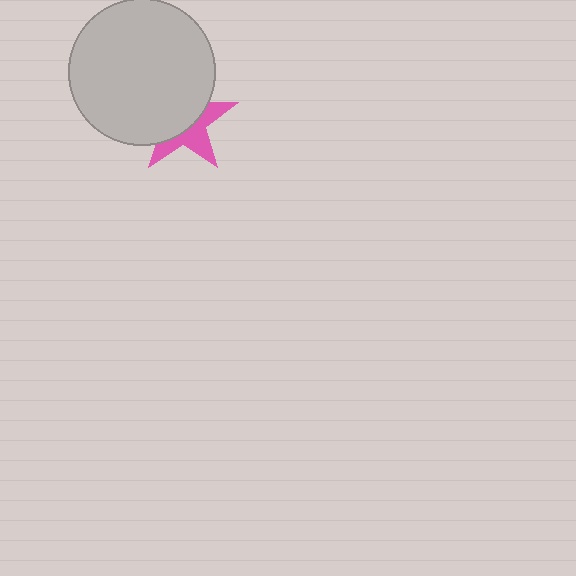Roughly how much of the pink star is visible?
A small part of it is visible (roughly 42%).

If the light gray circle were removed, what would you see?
You would see the complete pink star.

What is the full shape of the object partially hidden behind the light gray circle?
The partially hidden object is a pink star.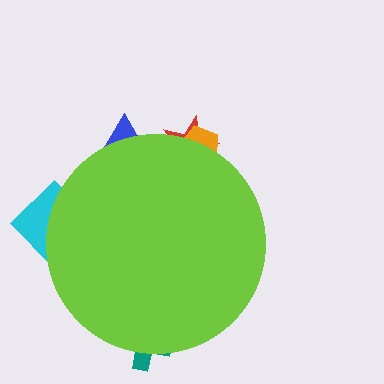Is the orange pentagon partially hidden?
Yes, the orange pentagon is partially hidden behind the lime circle.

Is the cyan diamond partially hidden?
Yes, the cyan diamond is partially hidden behind the lime circle.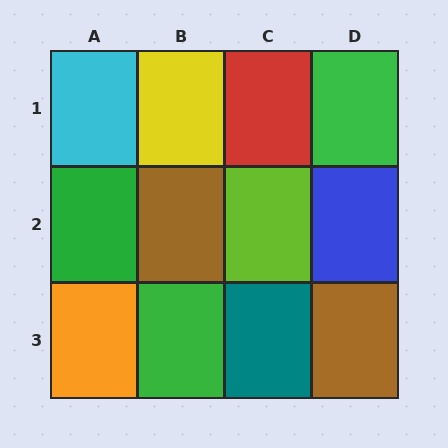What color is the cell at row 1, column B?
Yellow.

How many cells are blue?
1 cell is blue.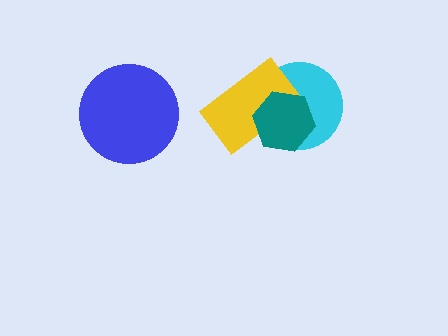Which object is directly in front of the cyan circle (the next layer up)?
The yellow rectangle is directly in front of the cyan circle.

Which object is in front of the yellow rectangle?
The teal hexagon is in front of the yellow rectangle.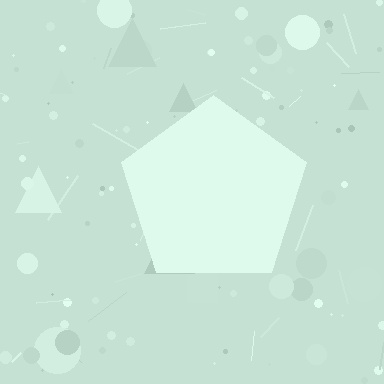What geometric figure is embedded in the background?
A pentagon is embedded in the background.